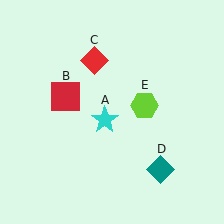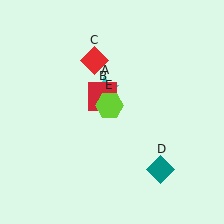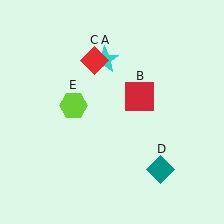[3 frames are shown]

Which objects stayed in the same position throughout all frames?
Red diamond (object C) and teal diamond (object D) remained stationary.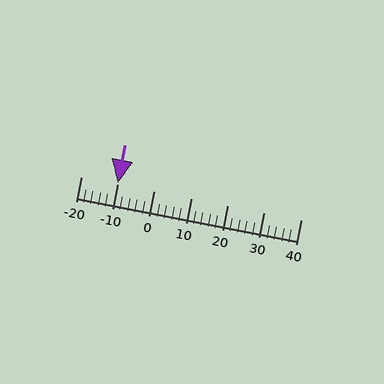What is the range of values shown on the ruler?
The ruler shows values from -20 to 40.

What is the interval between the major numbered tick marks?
The major tick marks are spaced 10 units apart.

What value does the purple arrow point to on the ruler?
The purple arrow points to approximately -10.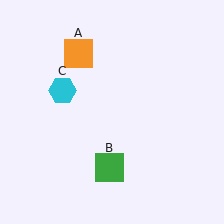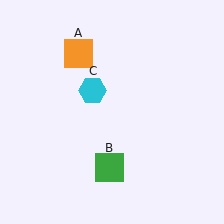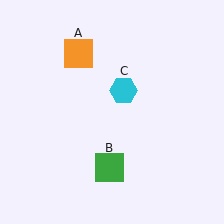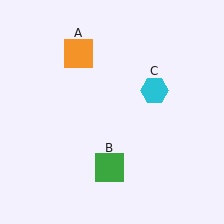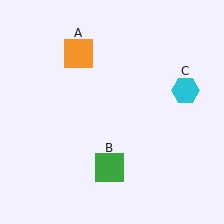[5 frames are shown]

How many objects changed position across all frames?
1 object changed position: cyan hexagon (object C).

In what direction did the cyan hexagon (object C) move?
The cyan hexagon (object C) moved right.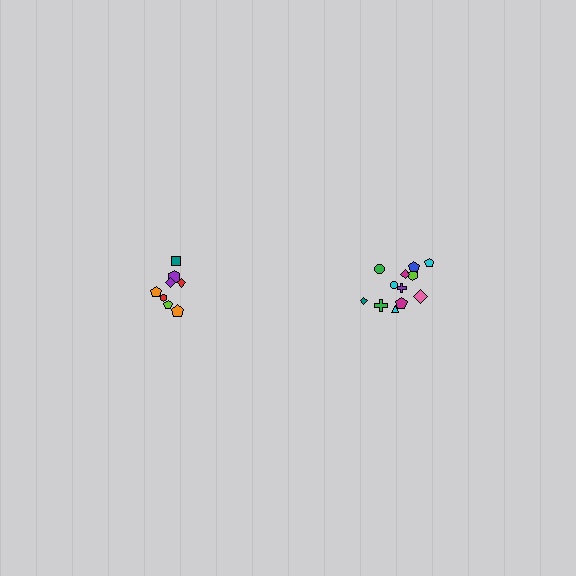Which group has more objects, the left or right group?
The right group.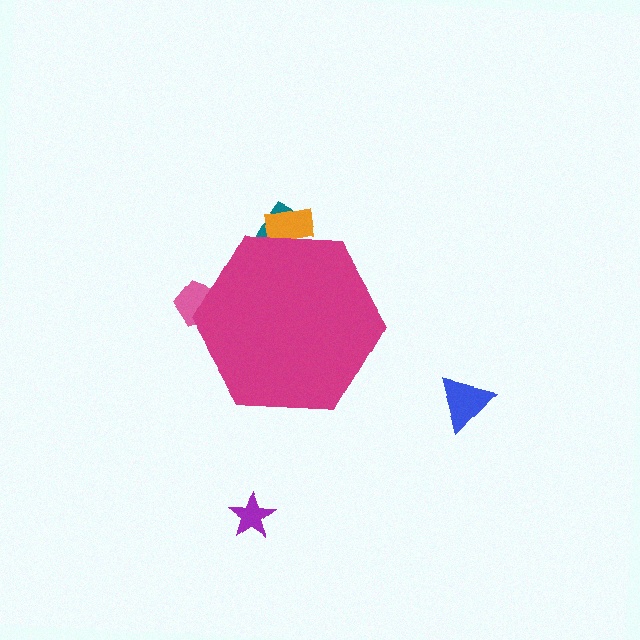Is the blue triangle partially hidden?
No, the blue triangle is fully visible.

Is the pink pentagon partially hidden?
Yes, the pink pentagon is partially hidden behind the magenta hexagon.